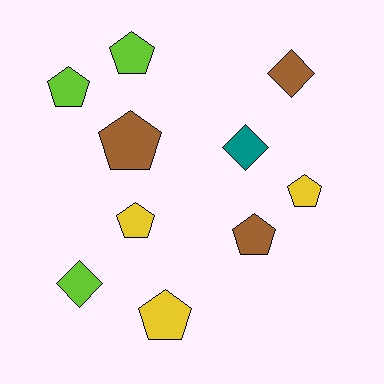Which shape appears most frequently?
Pentagon, with 7 objects.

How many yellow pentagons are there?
There are 3 yellow pentagons.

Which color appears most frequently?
Yellow, with 3 objects.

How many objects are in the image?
There are 10 objects.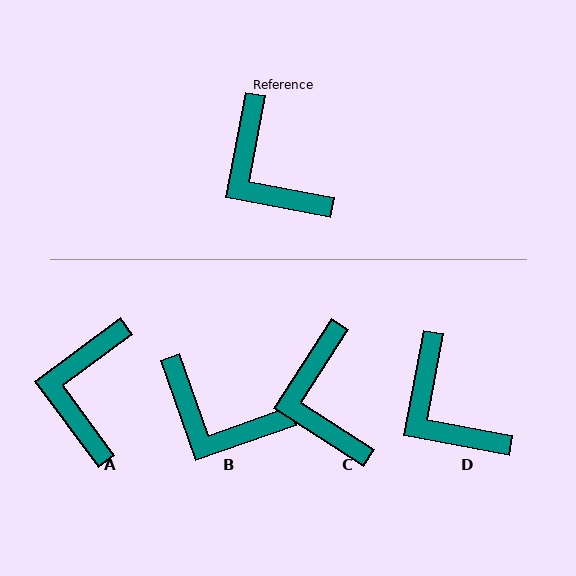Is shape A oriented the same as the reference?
No, it is off by about 43 degrees.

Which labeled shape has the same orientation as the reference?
D.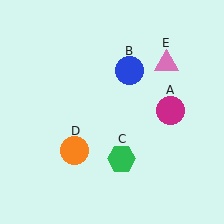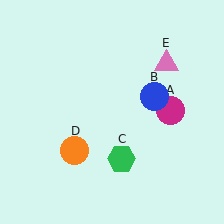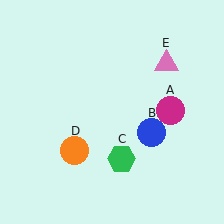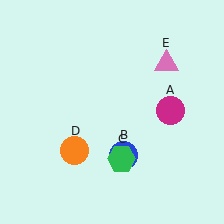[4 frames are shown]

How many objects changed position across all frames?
1 object changed position: blue circle (object B).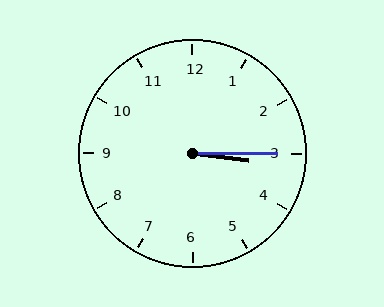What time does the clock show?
3:15.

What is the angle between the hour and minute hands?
Approximately 8 degrees.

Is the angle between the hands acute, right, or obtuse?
It is acute.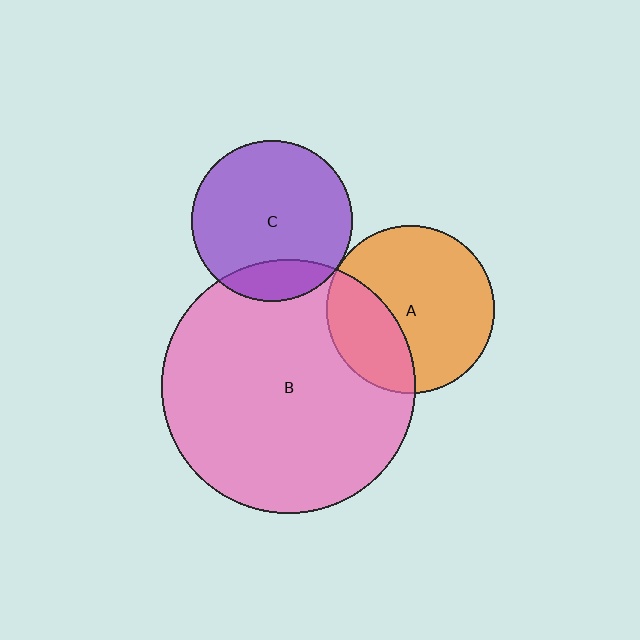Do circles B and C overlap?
Yes.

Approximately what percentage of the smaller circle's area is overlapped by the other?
Approximately 15%.